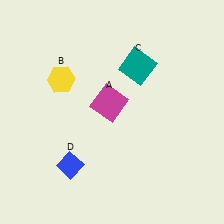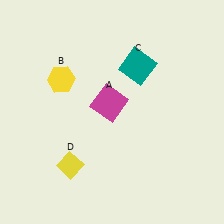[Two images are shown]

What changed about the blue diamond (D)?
In Image 1, D is blue. In Image 2, it changed to yellow.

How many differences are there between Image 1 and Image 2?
There is 1 difference between the two images.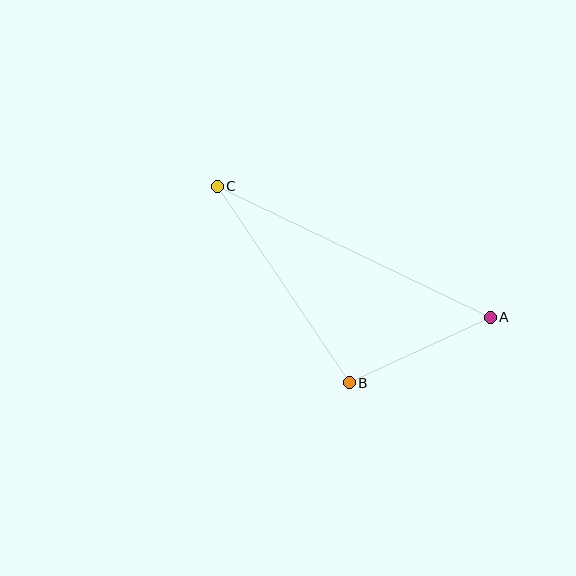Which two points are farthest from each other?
Points A and C are farthest from each other.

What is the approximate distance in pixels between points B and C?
The distance between B and C is approximately 237 pixels.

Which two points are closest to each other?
Points A and B are closest to each other.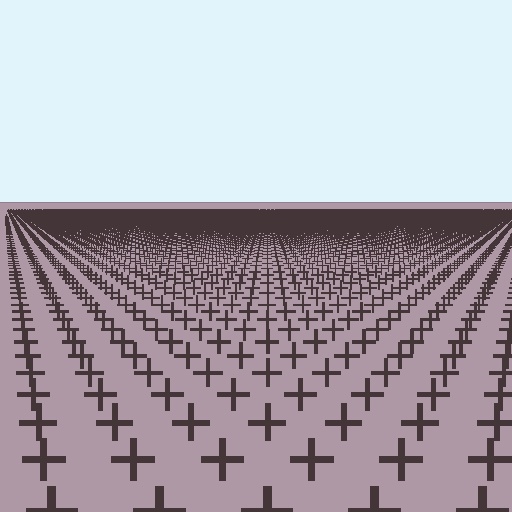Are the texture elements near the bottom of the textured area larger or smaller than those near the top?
Larger. Near the bottom, elements are closer to the viewer and appear at a bigger on-screen size.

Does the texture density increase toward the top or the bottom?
Density increases toward the top.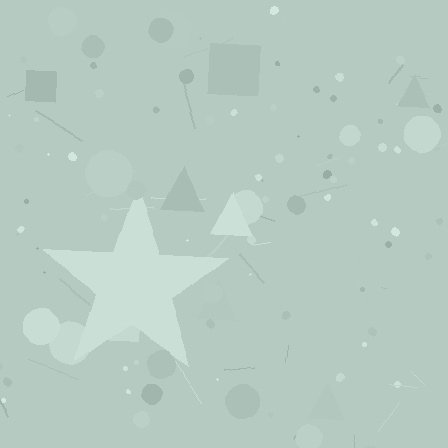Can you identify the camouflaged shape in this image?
The camouflaged shape is a star.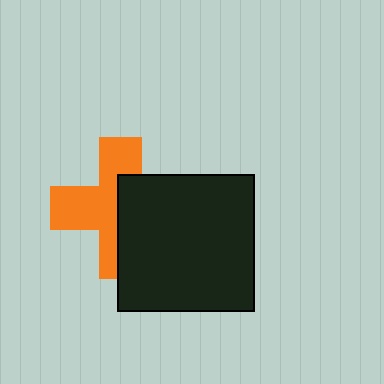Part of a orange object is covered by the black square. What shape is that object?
It is a cross.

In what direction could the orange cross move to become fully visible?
The orange cross could move left. That would shift it out from behind the black square entirely.